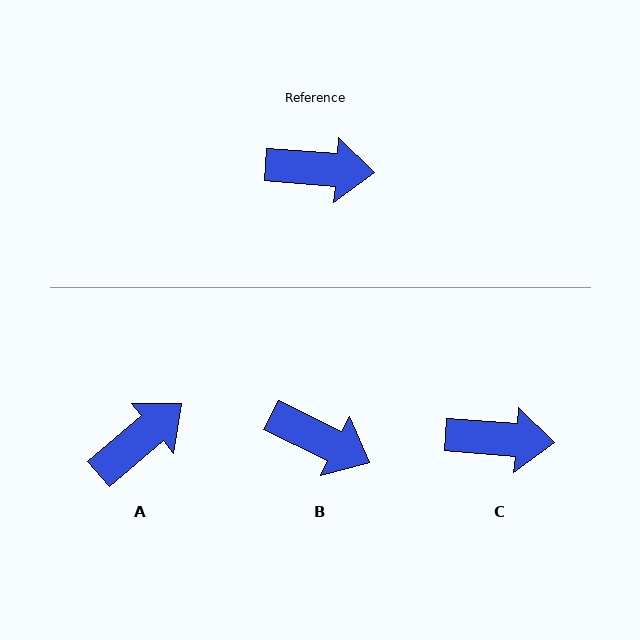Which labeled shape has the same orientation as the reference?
C.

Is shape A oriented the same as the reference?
No, it is off by about 45 degrees.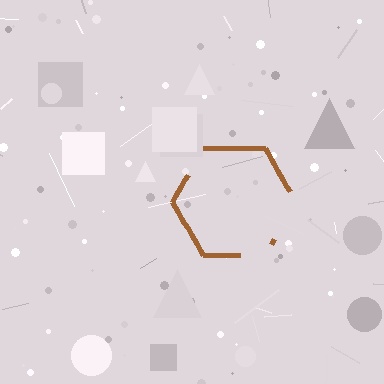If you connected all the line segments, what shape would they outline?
They would outline a hexagon.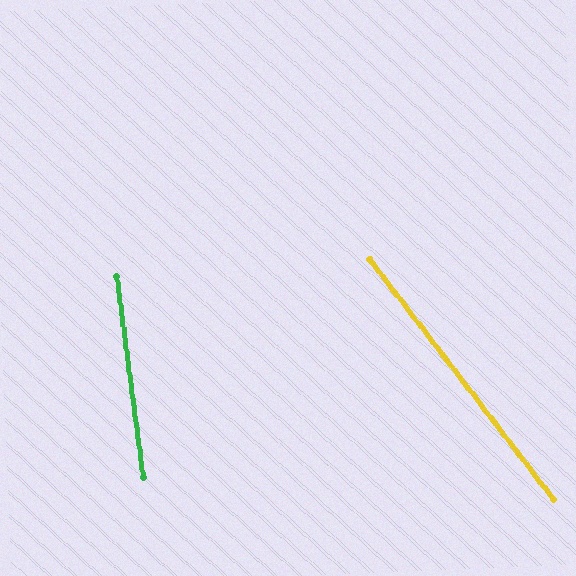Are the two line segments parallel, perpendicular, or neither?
Neither parallel nor perpendicular — they differ by about 30°.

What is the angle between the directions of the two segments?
Approximately 30 degrees.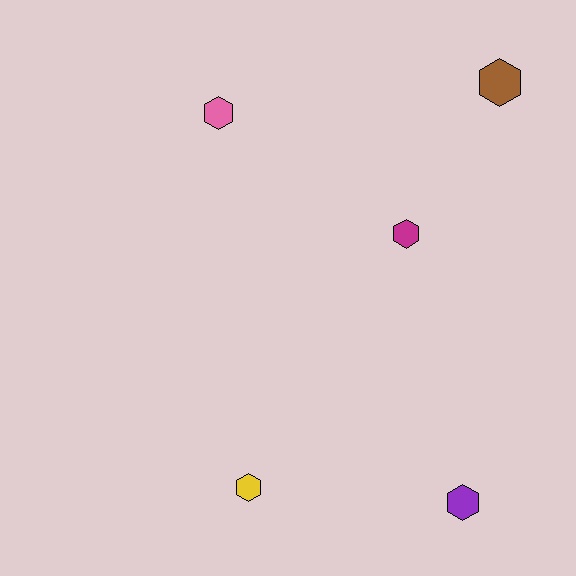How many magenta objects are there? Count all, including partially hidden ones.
There is 1 magenta object.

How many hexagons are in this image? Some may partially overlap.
There are 5 hexagons.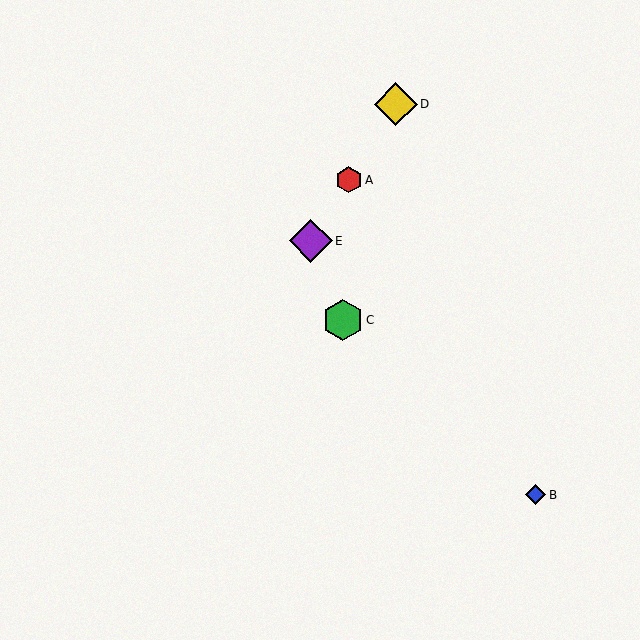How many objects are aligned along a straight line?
3 objects (A, D, E) are aligned along a straight line.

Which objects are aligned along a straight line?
Objects A, D, E are aligned along a straight line.